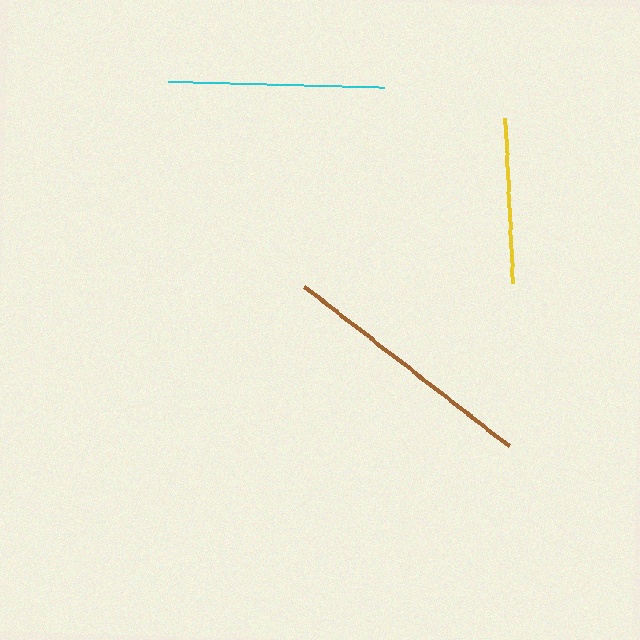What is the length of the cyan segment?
The cyan segment is approximately 216 pixels long.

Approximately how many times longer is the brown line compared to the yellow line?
The brown line is approximately 1.6 times the length of the yellow line.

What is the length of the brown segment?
The brown segment is approximately 260 pixels long.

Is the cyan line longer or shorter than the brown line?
The brown line is longer than the cyan line.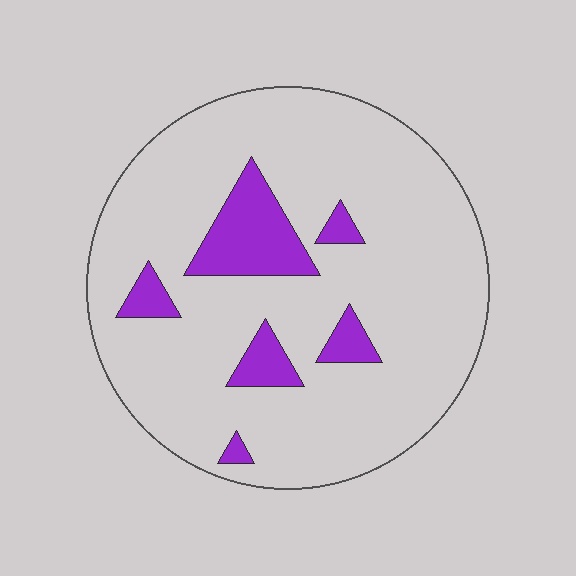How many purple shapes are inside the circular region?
6.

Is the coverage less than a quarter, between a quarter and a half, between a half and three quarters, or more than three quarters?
Less than a quarter.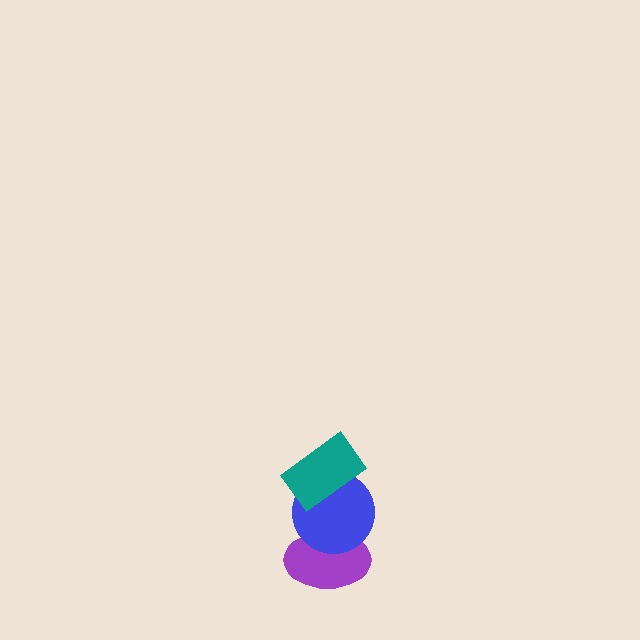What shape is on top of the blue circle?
The teal rectangle is on top of the blue circle.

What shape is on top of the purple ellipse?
The blue circle is on top of the purple ellipse.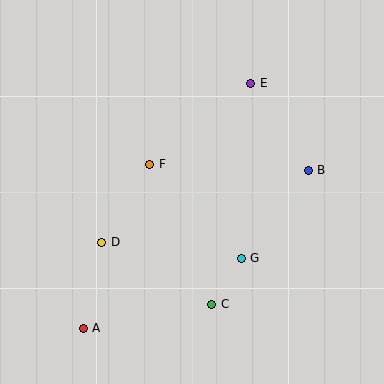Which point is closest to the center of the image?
Point F at (150, 164) is closest to the center.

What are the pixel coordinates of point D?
Point D is at (102, 242).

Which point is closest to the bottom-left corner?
Point A is closest to the bottom-left corner.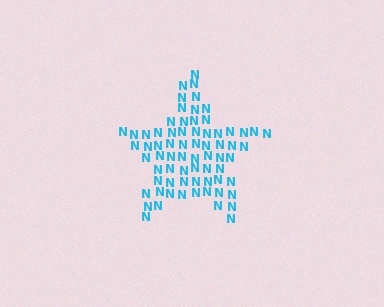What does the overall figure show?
The overall figure shows a star.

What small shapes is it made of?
It is made of small letter N's.